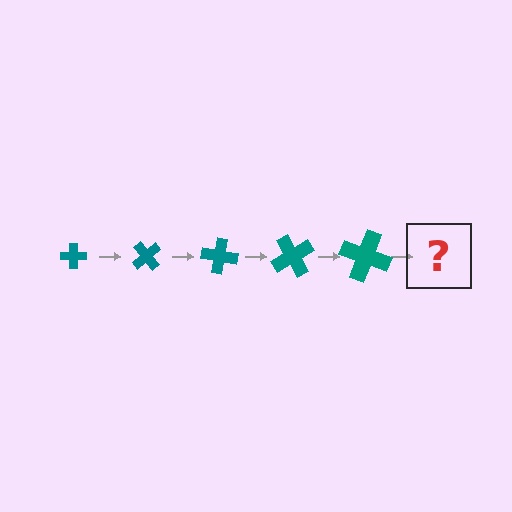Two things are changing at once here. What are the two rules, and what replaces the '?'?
The two rules are that the cross grows larger each step and it rotates 50 degrees each step. The '?' should be a cross, larger than the previous one and rotated 250 degrees from the start.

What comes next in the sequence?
The next element should be a cross, larger than the previous one and rotated 250 degrees from the start.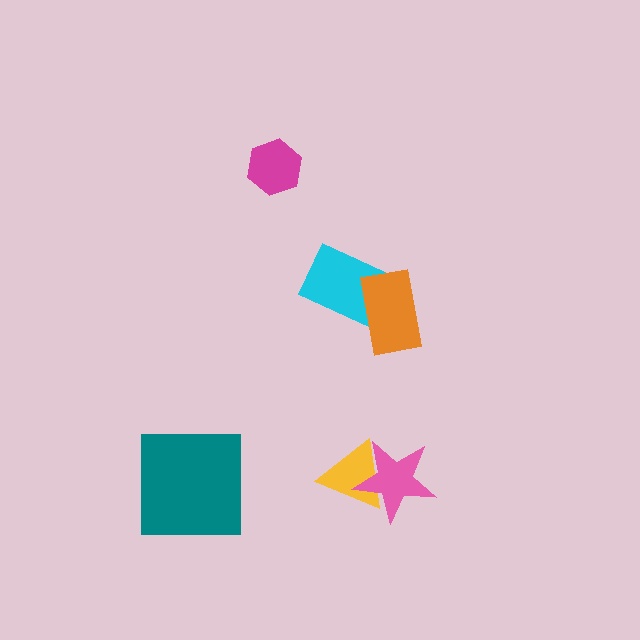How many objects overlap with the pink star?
1 object overlaps with the pink star.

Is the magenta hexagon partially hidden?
No, no other shape covers it.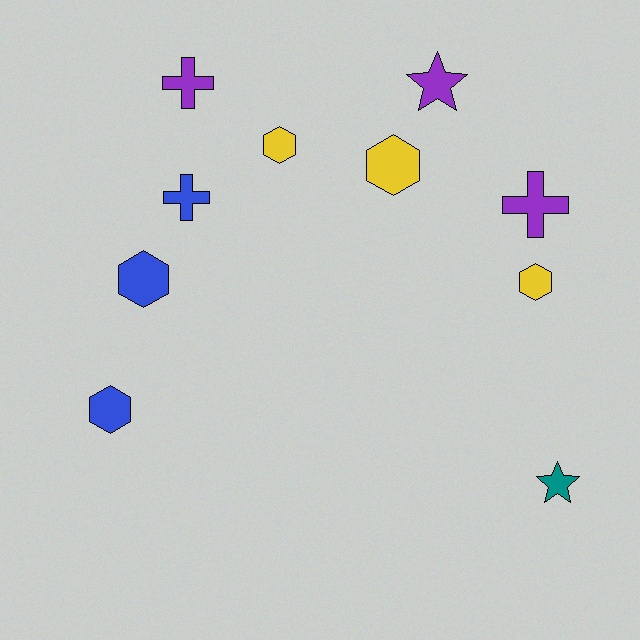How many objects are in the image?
There are 10 objects.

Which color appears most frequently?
Purple, with 3 objects.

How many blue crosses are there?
There is 1 blue cross.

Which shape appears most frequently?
Hexagon, with 5 objects.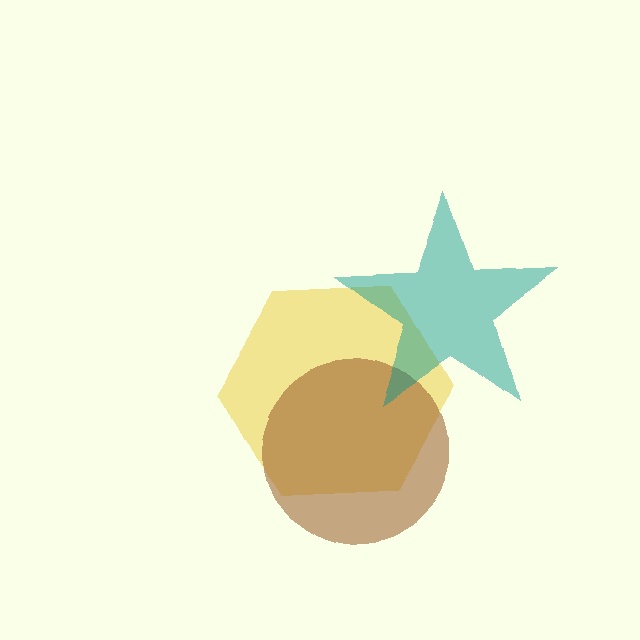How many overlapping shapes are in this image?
There are 3 overlapping shapes in the image.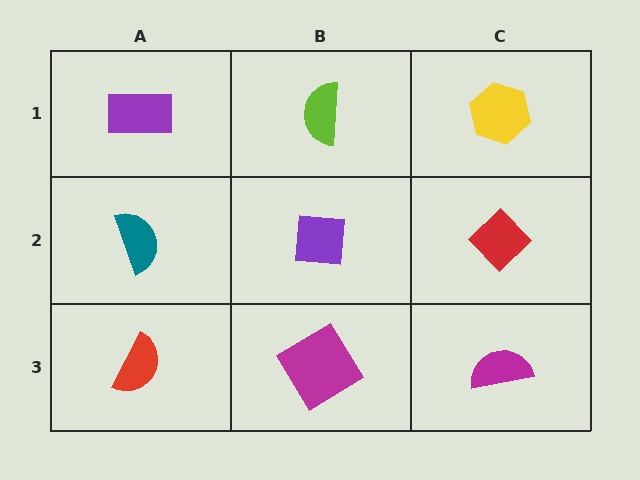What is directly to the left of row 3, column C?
A magenta diamond.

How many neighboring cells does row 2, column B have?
4.